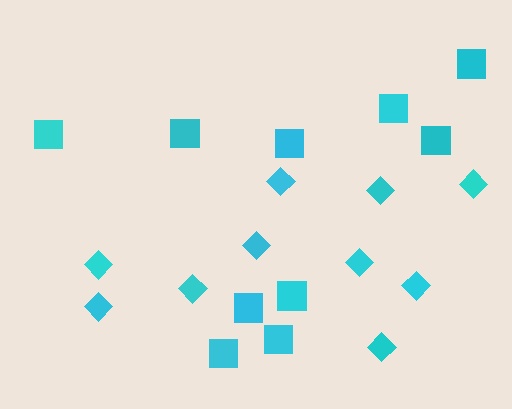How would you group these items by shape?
There are 2 groups: one group of diamonds (10) and one group of squares (10).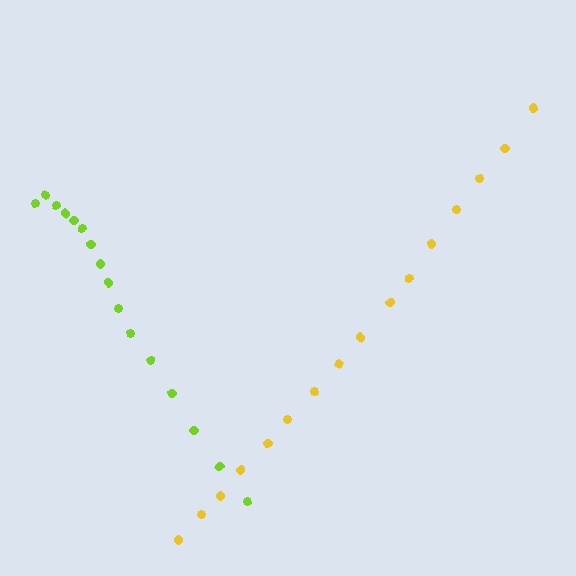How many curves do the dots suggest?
There are 2 distinct paths.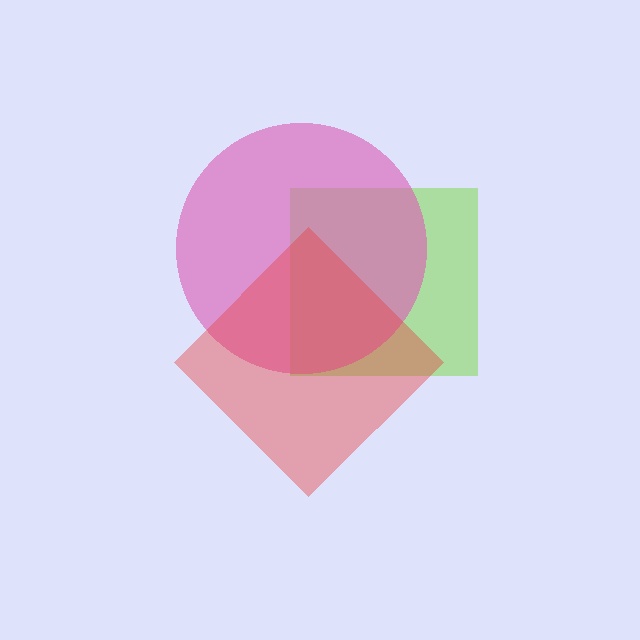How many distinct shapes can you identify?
There are 3 distinct shapes: a lime square, a pink circle, a red diamond.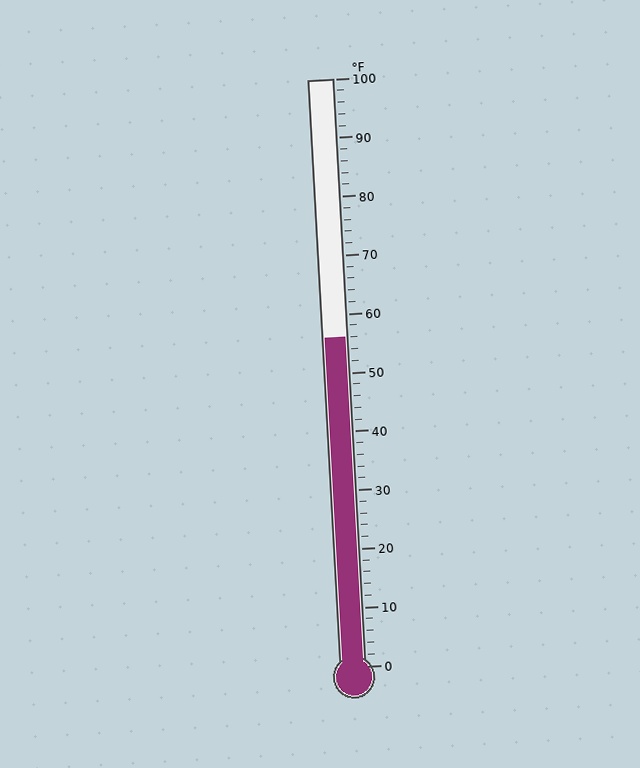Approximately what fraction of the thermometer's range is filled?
The thermometer is filled to approximately 55% of its range.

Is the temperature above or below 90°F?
The temperature is below 90°F.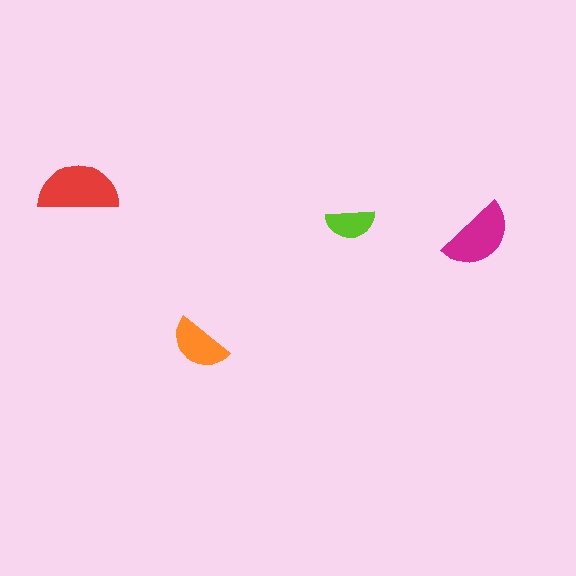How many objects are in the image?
There are 4 objects in the image.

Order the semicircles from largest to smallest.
the red one, the magenta one, the orange one, the lime one.